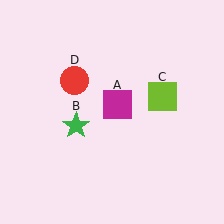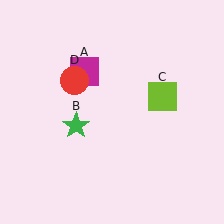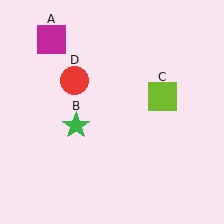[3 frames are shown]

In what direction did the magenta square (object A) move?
The magenta square (object A) moved up and to the left.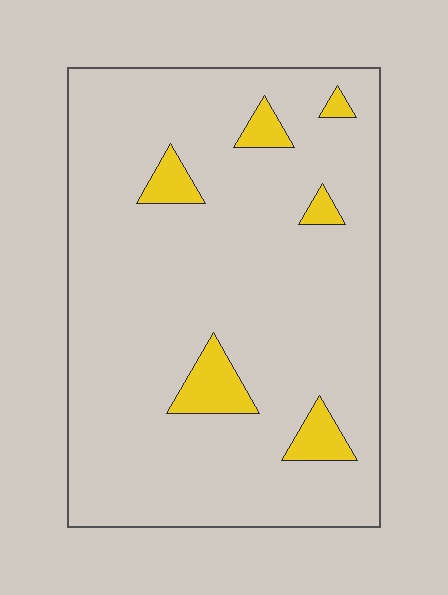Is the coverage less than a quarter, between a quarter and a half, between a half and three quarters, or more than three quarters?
Less than a quarter.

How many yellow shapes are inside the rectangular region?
6.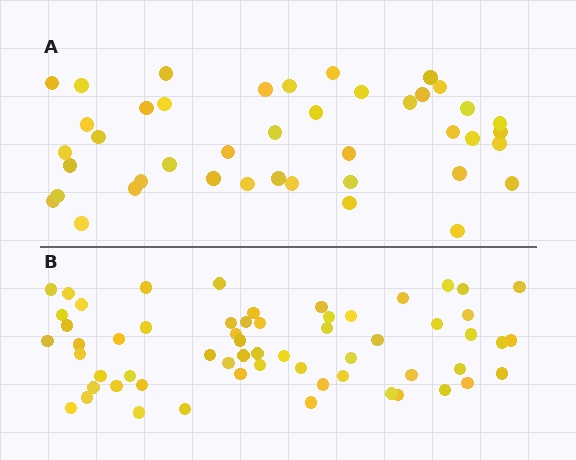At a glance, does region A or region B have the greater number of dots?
Region B (the bottom region) has more dots.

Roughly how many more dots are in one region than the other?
Region B has approximately 20 more dots than region A.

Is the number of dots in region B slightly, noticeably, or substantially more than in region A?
Region B has noticeably more, but not dramatically so. The ratio is roughly 1.4 to 1.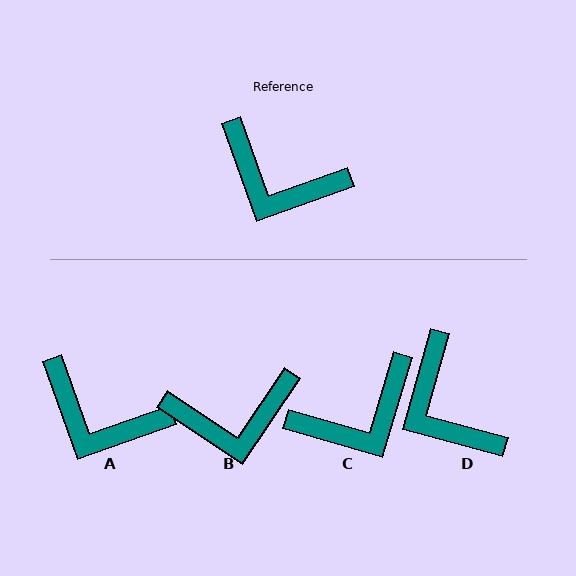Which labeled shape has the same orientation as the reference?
A.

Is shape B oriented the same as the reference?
No, it is off by about 37 degrees.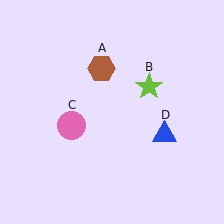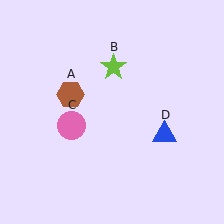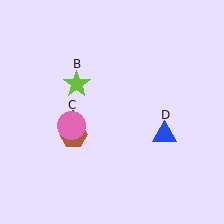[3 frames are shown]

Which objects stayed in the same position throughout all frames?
Pink circle (object C) and blue triangle (object D) remained stationary.